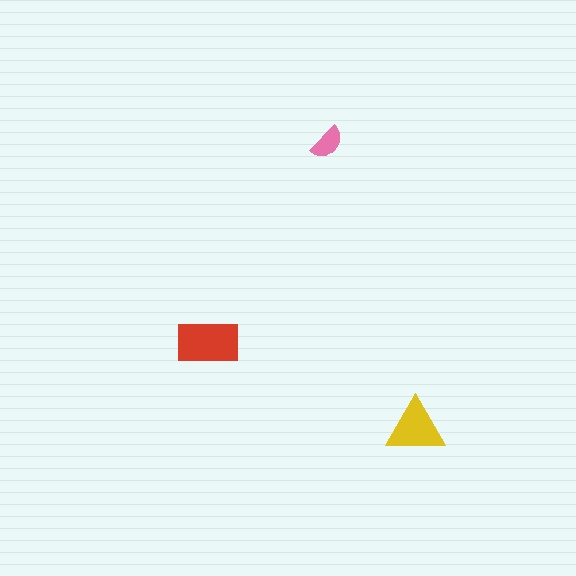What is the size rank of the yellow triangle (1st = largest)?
2nd.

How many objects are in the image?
There are 3 objects in the image.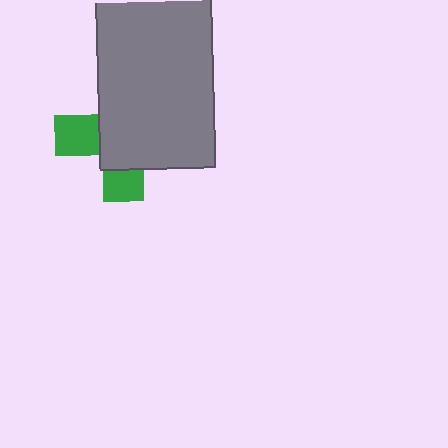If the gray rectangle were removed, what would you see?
You would see the complete green cross.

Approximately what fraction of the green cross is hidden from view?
Roughly 67% of the green cross is hidden behind the gray rectangle.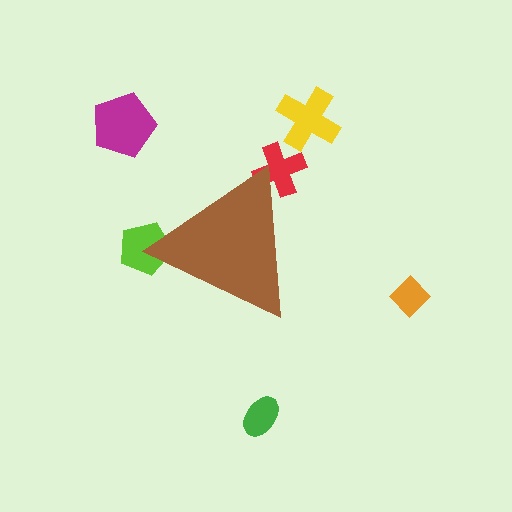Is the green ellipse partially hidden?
No, the green ellipse is fully visible.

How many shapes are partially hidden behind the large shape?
2 shapes are partially hidden.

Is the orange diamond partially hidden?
No, the orange diamond is fully visible.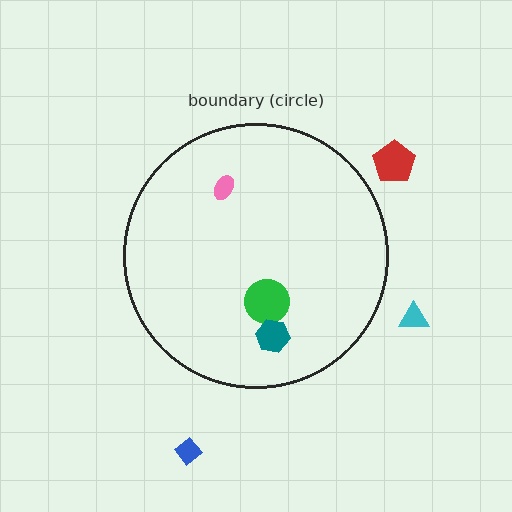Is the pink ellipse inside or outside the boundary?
Inside.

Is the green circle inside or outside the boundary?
Inside.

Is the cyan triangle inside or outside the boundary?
Outside.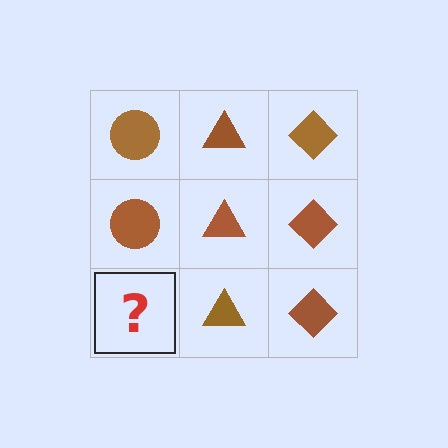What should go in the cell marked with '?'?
The missing cell should contain a brown circle.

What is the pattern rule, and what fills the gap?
The rule is that each column has a consistent shape. The gap should be filled with a brown circle.